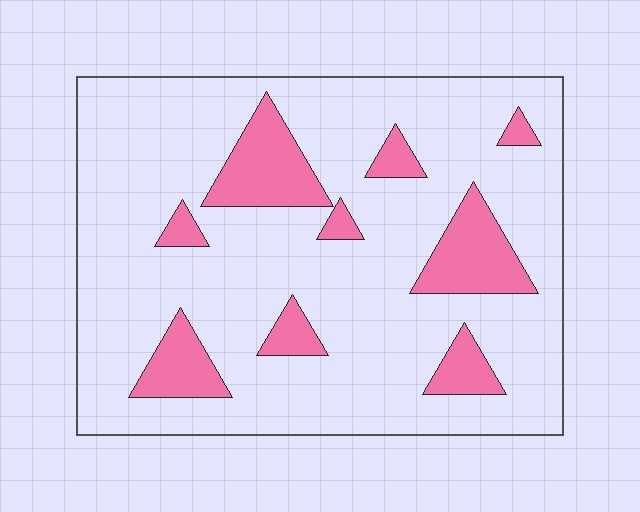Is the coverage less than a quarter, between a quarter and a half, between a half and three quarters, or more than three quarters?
Less than a quarter.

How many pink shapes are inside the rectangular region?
9.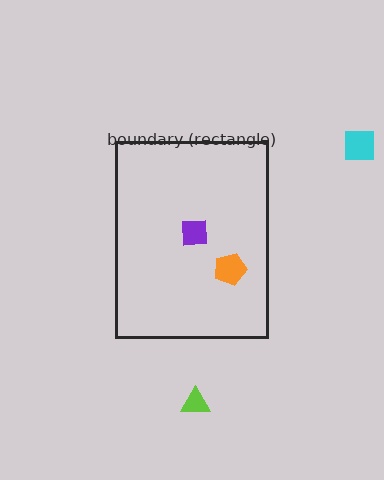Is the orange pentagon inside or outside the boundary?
Inside.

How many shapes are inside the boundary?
2 inside, 2 outside.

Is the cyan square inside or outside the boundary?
Outside.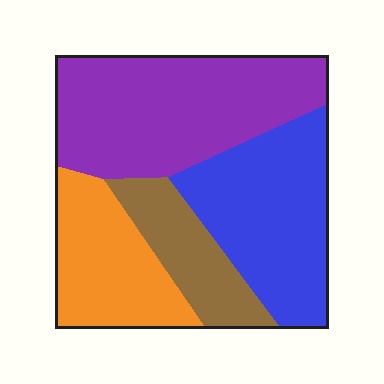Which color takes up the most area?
Purple, at roughly 35%.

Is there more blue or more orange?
Blue.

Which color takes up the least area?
Brown, at roughly 15%.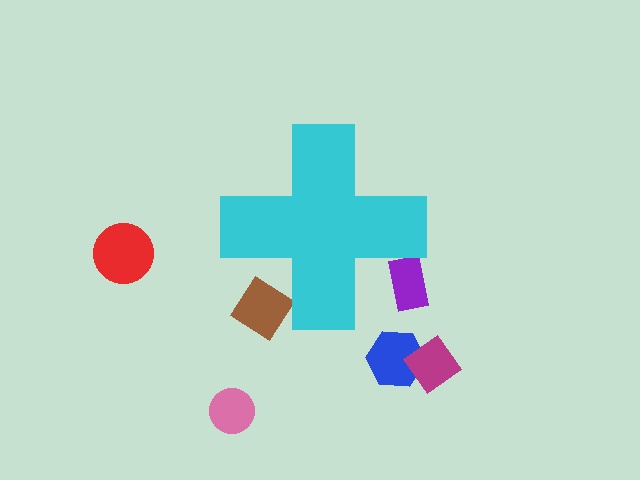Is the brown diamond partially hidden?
Yes, the brown diamond is partially hidden behind the cyan cross.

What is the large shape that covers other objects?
A cyan cross.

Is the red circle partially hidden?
No, the red circle is fully visible.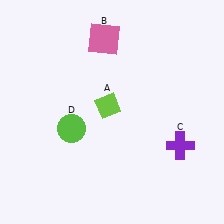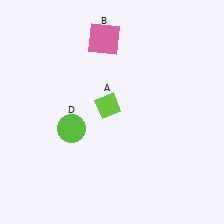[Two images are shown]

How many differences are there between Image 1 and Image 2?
There is 1 difference between the two images.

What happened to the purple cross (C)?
The purple cross (C) was removed in Image 2. It was in the bottom-right area of Image 1.